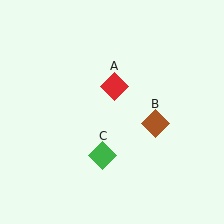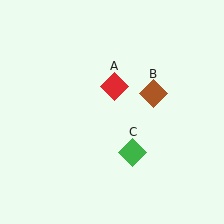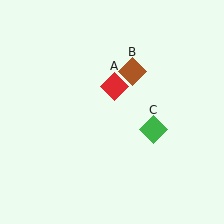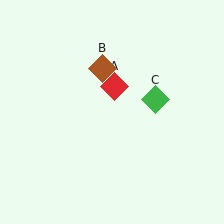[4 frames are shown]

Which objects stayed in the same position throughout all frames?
Red diamond (object A) remained stationary.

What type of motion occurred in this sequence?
The brown diamond (object B), green diamond (object C) rotated counterclockwise around the center of the scene.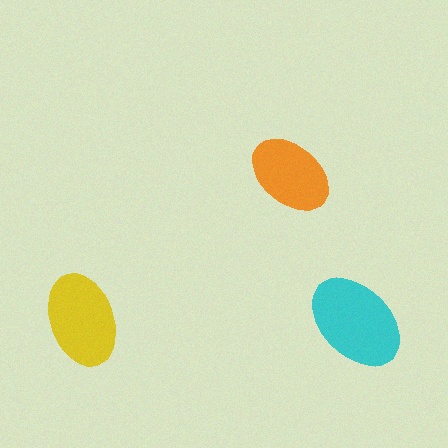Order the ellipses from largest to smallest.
the cyan one, the yellow one, the orange one.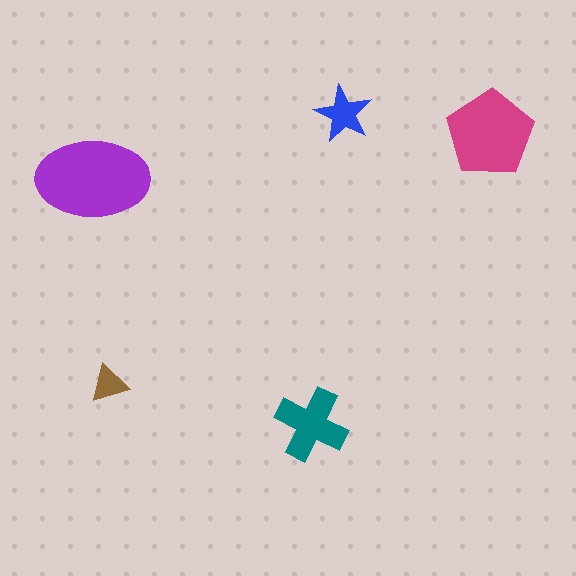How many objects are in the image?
There are 5 objects in the image.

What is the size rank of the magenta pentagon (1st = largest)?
2nd.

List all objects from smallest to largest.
The brown triangle, the blue star, the teal cross, the magenta pentagon, the purple ellipse.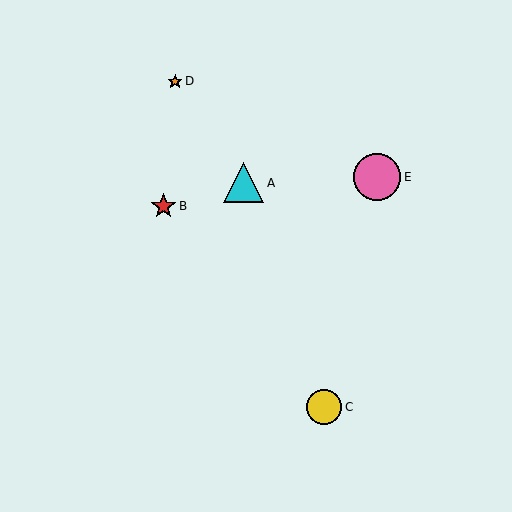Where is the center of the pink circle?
The center of the pink circle is at (377, 177).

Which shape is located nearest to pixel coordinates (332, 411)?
The yellow circle (labeled C) at (324, 407) is nearest to that location.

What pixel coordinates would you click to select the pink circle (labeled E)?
Click at (377, 177) to select the pink circle E.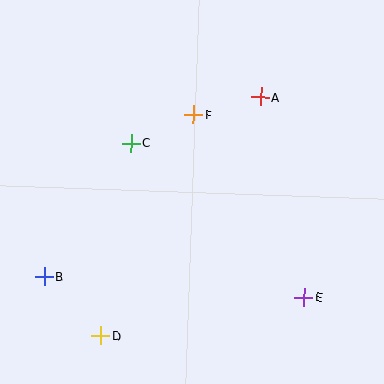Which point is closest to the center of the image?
Point F at (193, 115) is closest to the center.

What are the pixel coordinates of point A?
Point A is at (261, 97).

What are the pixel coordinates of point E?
Point E is at (304, 297).